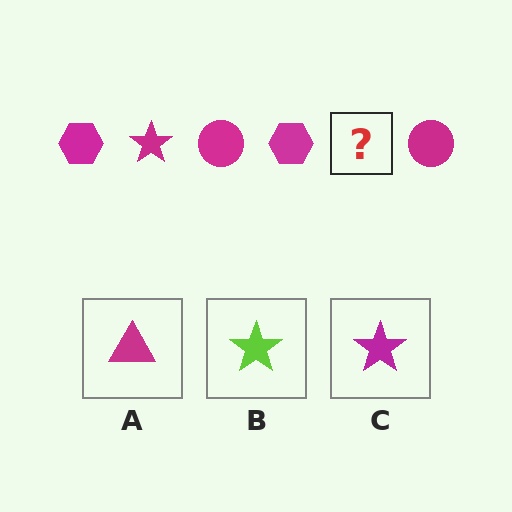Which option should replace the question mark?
Option C.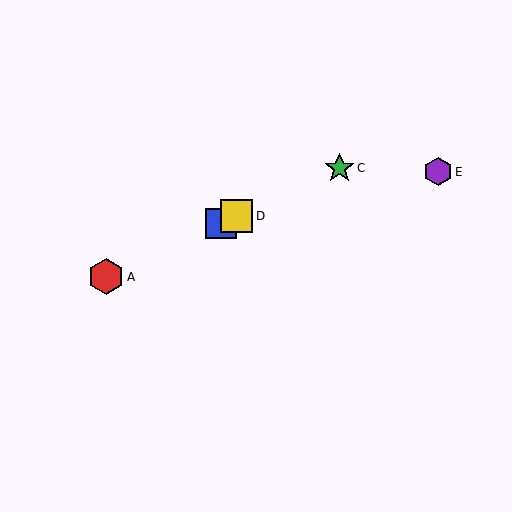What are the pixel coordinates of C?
Object C is at (339, 168).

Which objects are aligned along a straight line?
Objects A, B, C, D are aligned along a straight line.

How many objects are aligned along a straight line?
4 objects (A, B, C, D) are aligned along a straight line.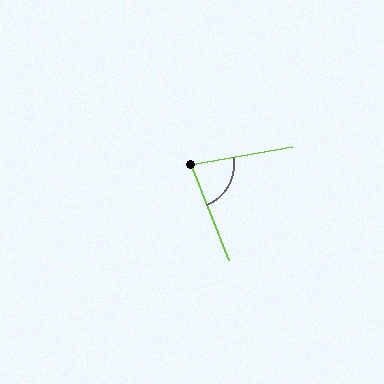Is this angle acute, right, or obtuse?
It is acute.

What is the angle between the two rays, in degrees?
Approximately 79 degrees.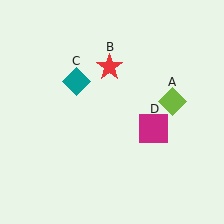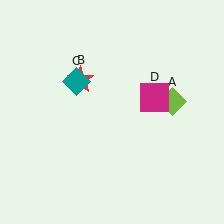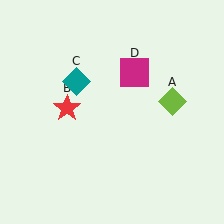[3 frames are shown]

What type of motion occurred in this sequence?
The red star (object B), magenta square (object D) rotated counterclockwise around the center of the scene.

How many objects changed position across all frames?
2 objects changed position: red star (object B), magenta square (object D).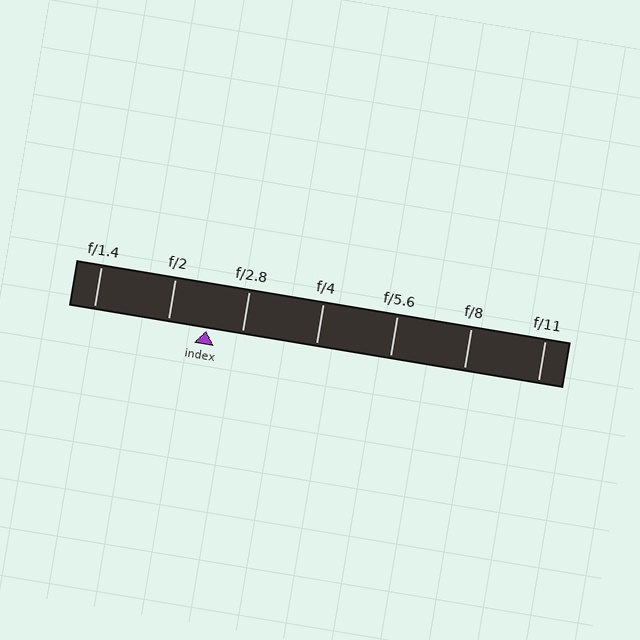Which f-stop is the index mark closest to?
The index mark is closest to f/2.8.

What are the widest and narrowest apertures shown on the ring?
The widest aperture shown is f/1.4 and the narrowest is f/11.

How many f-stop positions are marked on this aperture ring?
There are 7 f-stop positions marked.